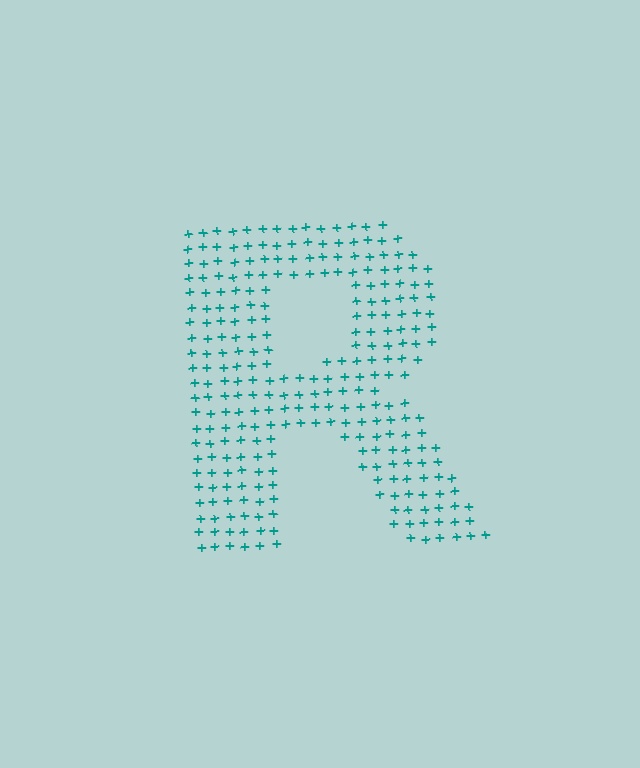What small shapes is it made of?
It is made of small plus signs.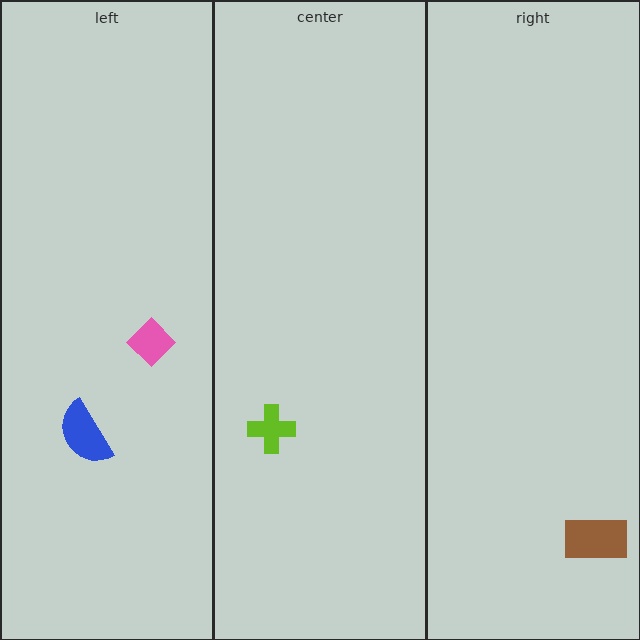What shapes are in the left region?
The pink diamond, the blue semicircle.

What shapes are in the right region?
The brown rectangle.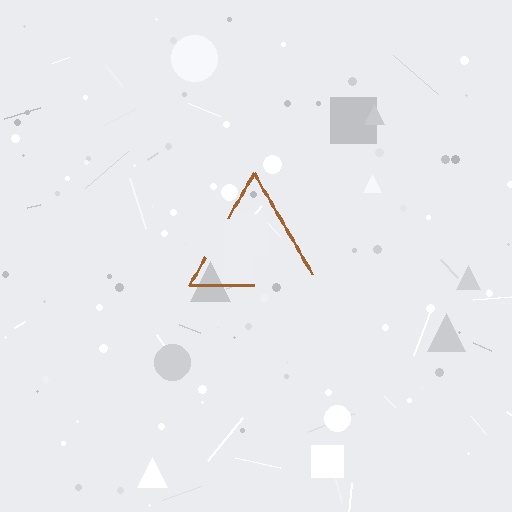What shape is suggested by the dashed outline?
The dashed outline suggests a triangle.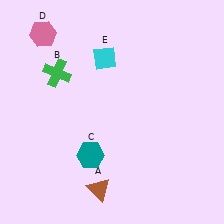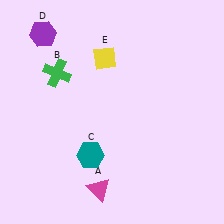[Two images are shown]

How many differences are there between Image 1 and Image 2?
There are 3 differences between the two images.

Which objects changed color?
A changed from brown to magenta. D changed from pink to purple. E changed from cyan to yellow.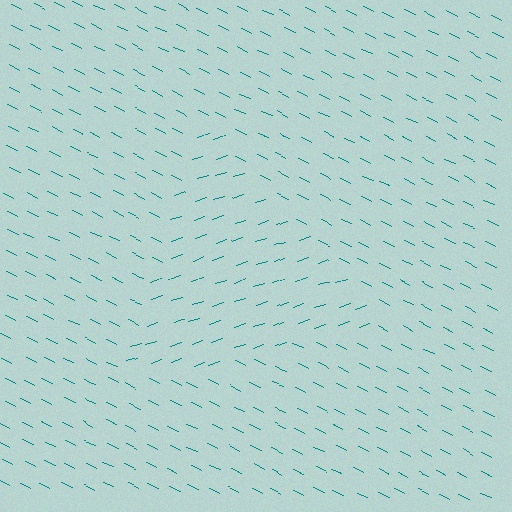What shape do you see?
I see a triangle.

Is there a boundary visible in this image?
Yes, there is a texture boundary formed by a change in line orientation.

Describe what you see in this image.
The image is filled with small teal line segments. A triangle region in the image has lines oriented differently from the surrounding lines, creating a visible texture boundary.